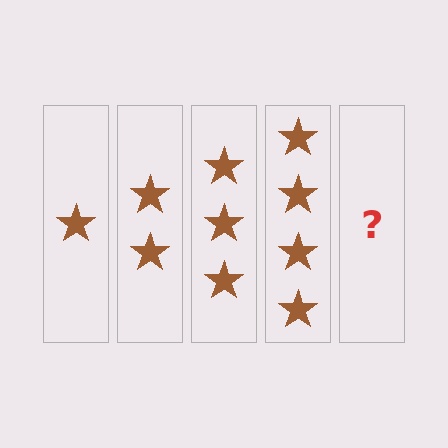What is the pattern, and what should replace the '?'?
The pattern is that each step adds one more star. The '?' should be 5 stars.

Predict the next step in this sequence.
The next step is 5 stars.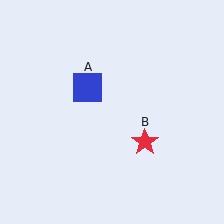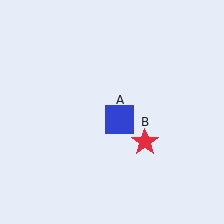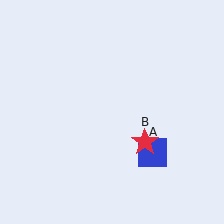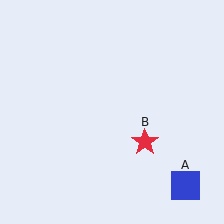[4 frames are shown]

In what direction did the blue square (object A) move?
The blue square (object A) moved down and to the right.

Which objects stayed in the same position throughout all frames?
Red star (object B) remained stationary.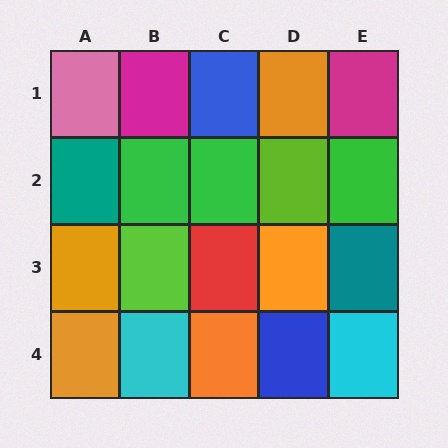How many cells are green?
3 cells are green.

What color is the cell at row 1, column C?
Blue.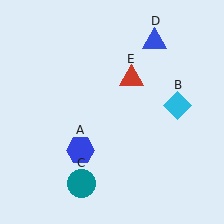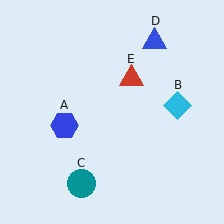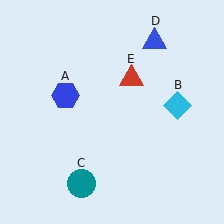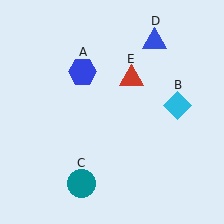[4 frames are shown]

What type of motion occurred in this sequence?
The blue hexagon (object A) rotated clockwise around the center of the scene.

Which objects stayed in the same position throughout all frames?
Cyan diamond (object B) and teal circle (object C) and blue triangle (object D) and red triangle (object E) remained stationary.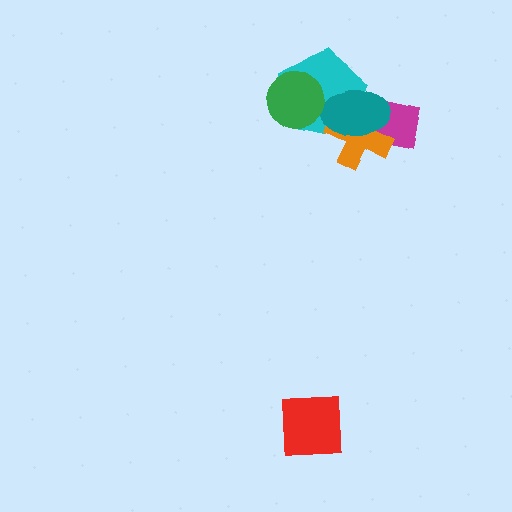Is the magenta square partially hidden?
Yes, it is partially covered by another shape.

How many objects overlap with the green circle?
1 object overlaps with the green circle.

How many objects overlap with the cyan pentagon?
3 objects overlap with the cyan pentagon.